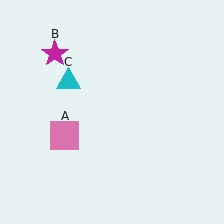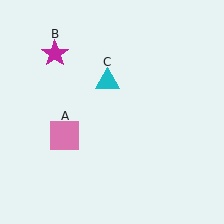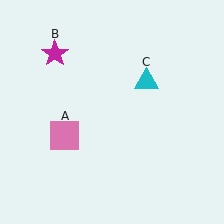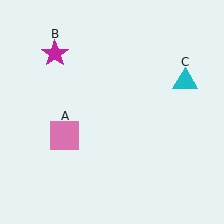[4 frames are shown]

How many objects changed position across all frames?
1 object changed position: cyan triangle (object C).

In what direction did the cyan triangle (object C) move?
The cyan triangle (object C) moved right.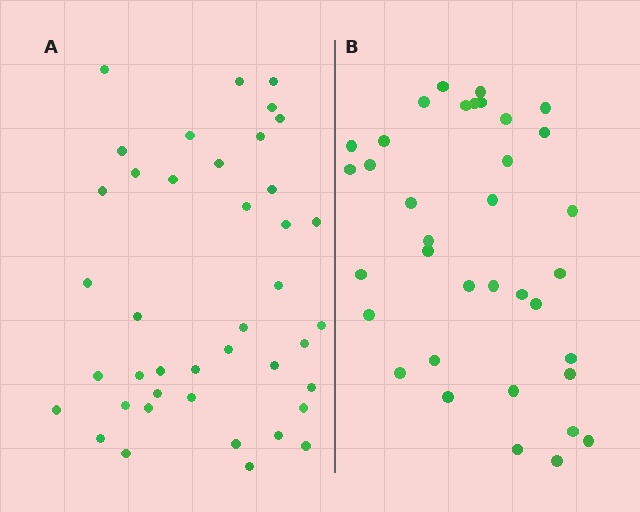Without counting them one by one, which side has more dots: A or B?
Region A (the left region) has more dots.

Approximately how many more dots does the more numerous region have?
Region A has about 5 more dots than region B.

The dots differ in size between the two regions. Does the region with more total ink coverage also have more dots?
No. Region B has more total ink coverage because its dots are larger, but region A actually contains more individual dots. Total area can be misleading — the number of items is what matters here.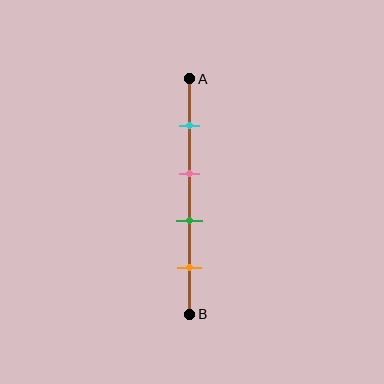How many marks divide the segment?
There are 4 marks dividing the segment.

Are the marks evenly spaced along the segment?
Yes, the marks are approximately evenly spaced.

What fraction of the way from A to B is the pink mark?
The pink mark is approximately 40% (0.4) of the way from A to B.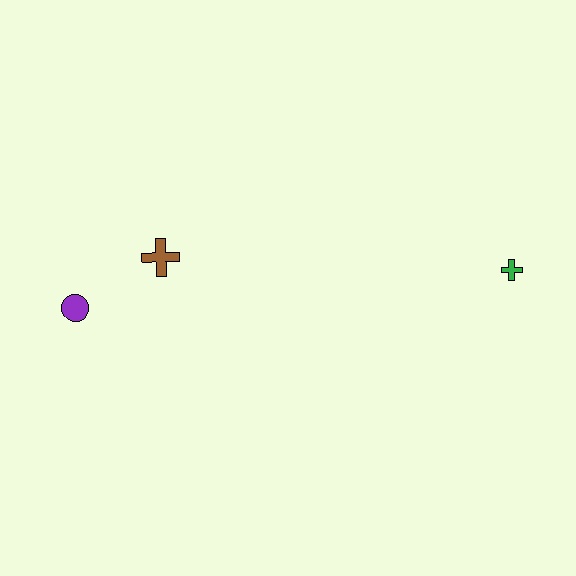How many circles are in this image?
There is 1 circle.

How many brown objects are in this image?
There is 1 brown object.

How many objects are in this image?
There are 3 objects.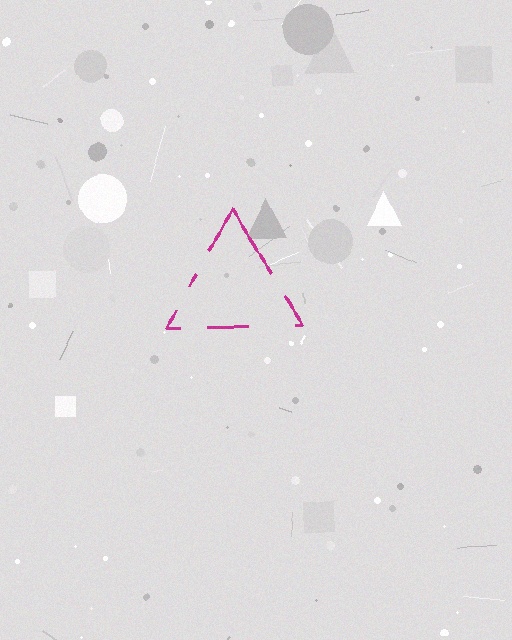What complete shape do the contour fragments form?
The contour fragments form a triangle.